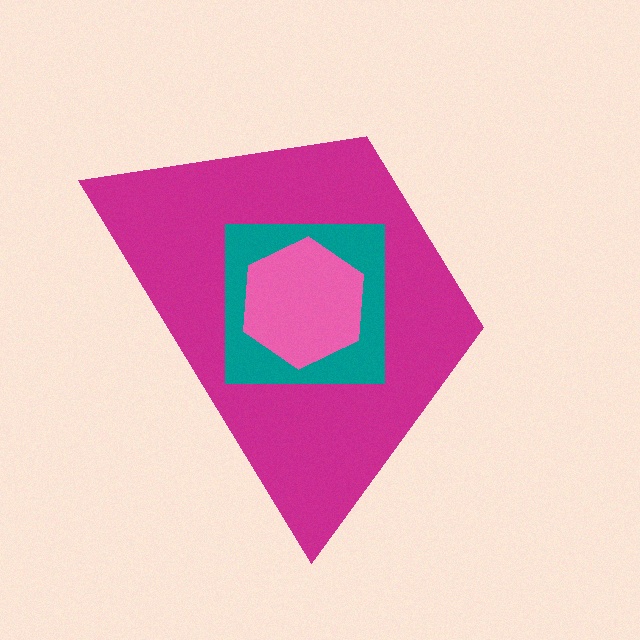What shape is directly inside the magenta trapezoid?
The teal square.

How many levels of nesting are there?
3.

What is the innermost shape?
The pink hexagon.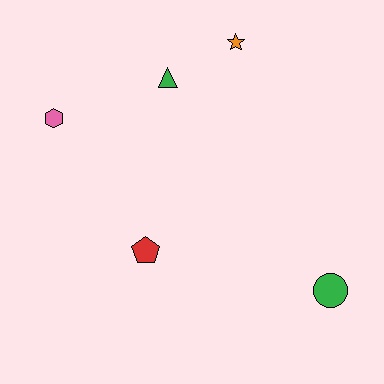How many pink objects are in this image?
There is 1 pink object.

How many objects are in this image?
There are 5 objects.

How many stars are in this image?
There is 1 star.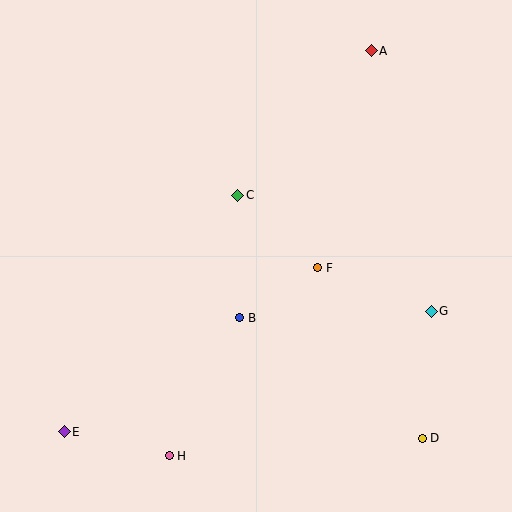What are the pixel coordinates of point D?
Point D is at (422, 438).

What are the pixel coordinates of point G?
Point G is at (431, 311).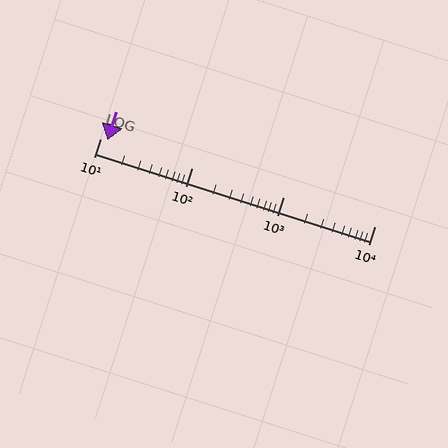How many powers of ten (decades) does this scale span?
The scale spans 3 decades, from 10 to 10000.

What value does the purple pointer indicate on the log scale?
The pointer indicates approximately 12.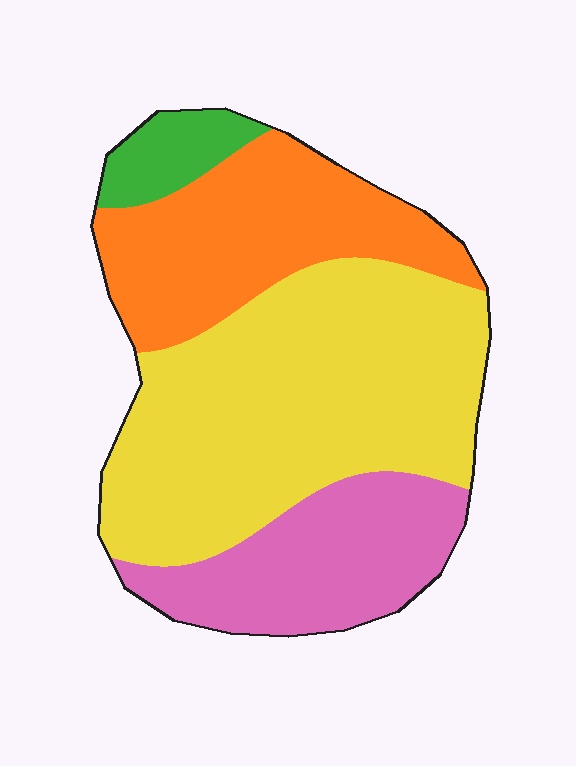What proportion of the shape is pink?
Pink covers about 20% of the shape.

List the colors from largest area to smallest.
From largest to smallest: yellow, orange, pink, green.